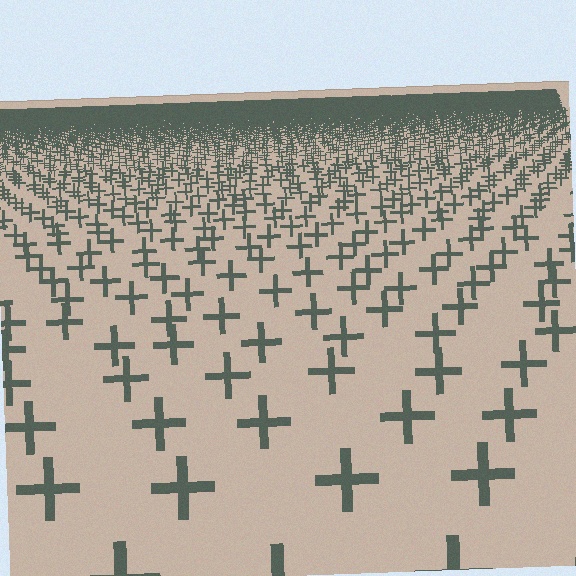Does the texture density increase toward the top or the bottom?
Density increases toward the top.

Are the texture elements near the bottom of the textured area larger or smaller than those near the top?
Larger. Near the bottom, elements are closer to the viewer and appear at a bigger on-screen size.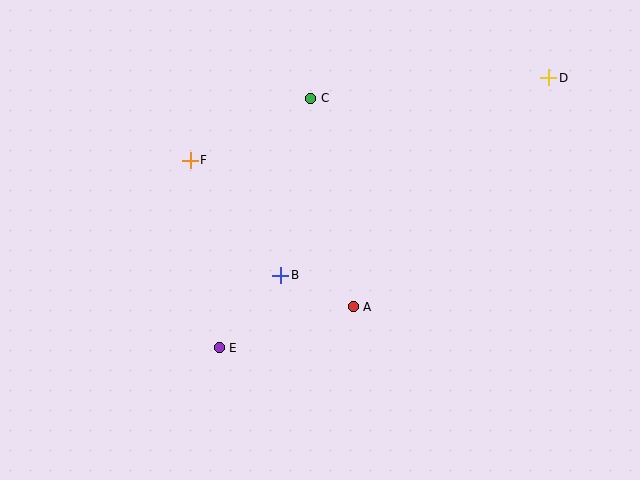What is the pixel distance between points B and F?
The distance between B and F is 146 pixels.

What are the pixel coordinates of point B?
Point B is at (281, 275).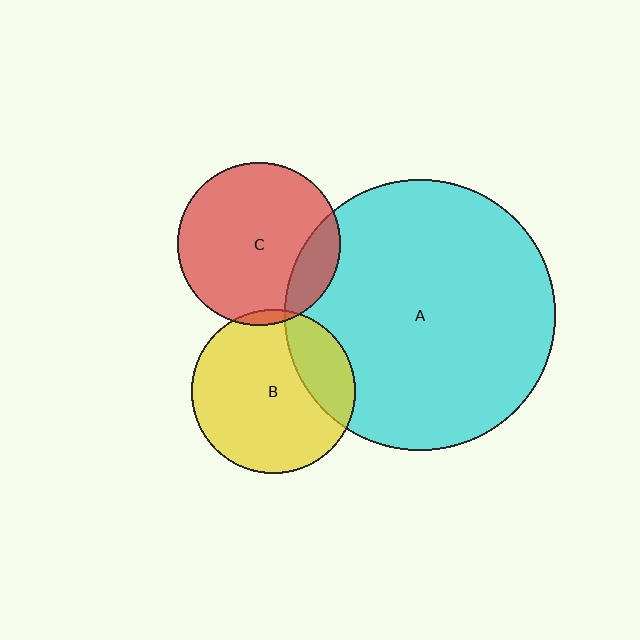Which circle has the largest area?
Circle A (cyan).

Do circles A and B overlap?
Yes.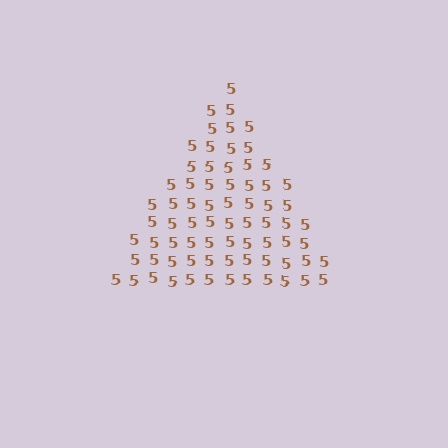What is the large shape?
The large shape is a triangle.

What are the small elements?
The small elements are digit 5's.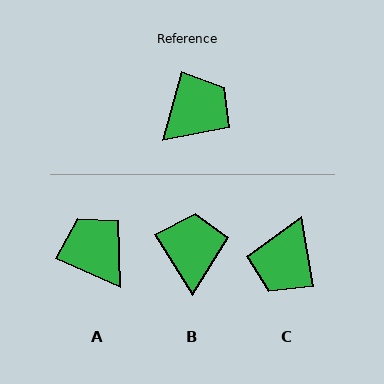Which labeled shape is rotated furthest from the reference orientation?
C, about 154 degrees away.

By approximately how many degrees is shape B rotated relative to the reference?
Approximately 48 degrees counter-clockwise.